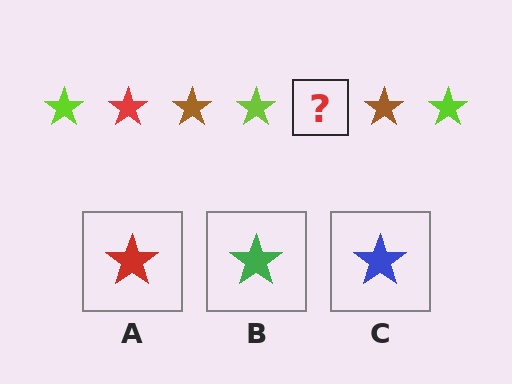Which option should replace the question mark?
Option A.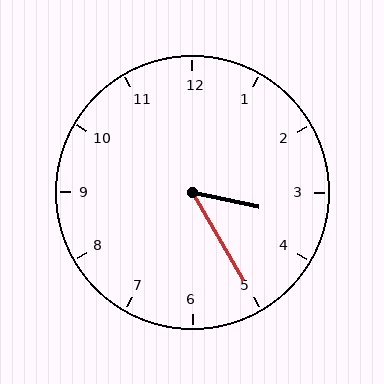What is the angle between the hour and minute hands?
Approximately 48 degrees.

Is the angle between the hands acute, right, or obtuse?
It is acute.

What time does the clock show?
3:25.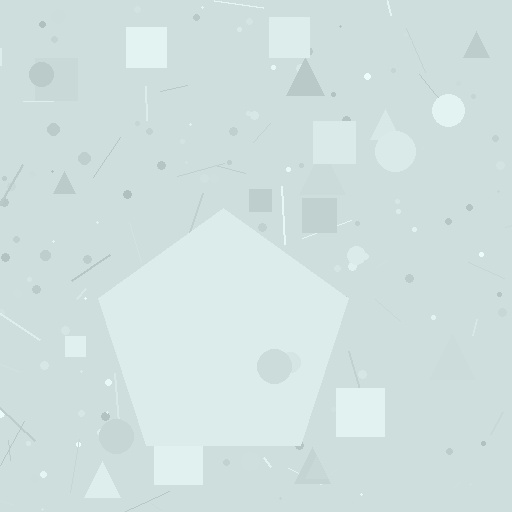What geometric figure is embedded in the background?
A pentagon is embedded in the background.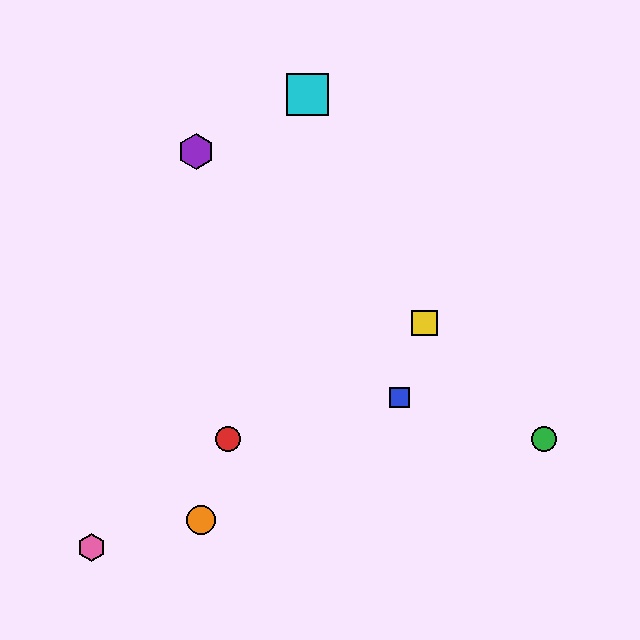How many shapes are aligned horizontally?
2 shapes (the red circle, the green circle) are aligned horizontally.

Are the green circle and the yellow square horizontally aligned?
No, the green circle is at y≈439 and the yellow square is at y≈323.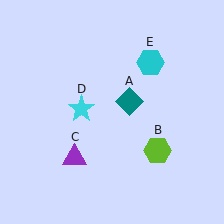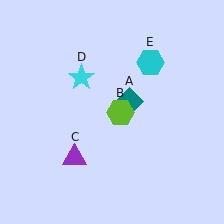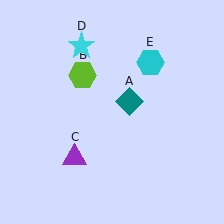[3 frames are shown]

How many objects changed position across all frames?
2 objects changed position: lime hexagon (object B), cyan star (object D).